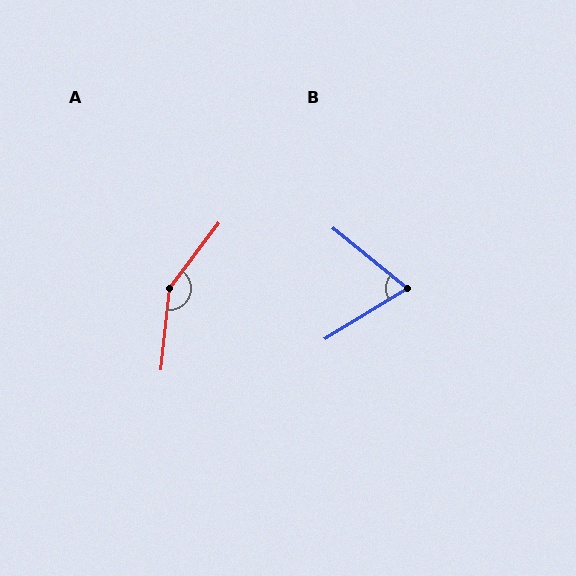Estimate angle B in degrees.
Approximately 71 degrees.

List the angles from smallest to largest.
B (71°), A (149°).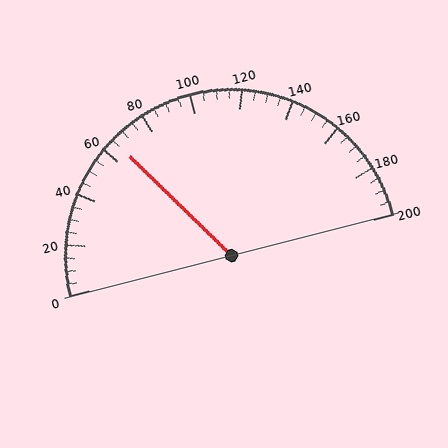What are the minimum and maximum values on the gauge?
The gauge ranges from 0 to 200.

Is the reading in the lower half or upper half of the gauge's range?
The reading is in the lower half of the range (0 to 200).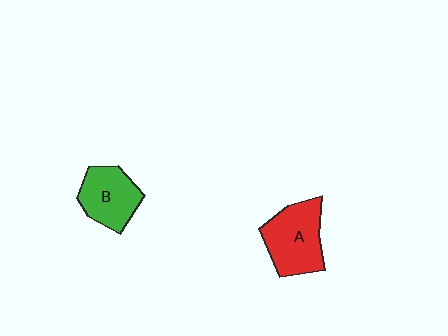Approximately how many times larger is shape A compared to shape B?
Approximately 1.2 times.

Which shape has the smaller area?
Shape B (green).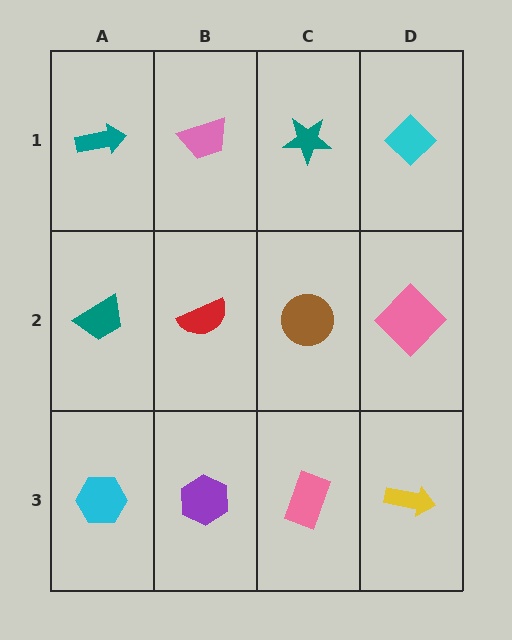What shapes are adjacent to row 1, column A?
A teal trapezoid (row 2, column A), a pink trapezoid (row 1, column B).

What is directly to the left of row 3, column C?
A purple hexagon.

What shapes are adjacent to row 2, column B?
A pink trapezoid (row 1, column B), a purple hexagon (row 3, column B), a teal trapezoid (row 2, column A), a brown circle (row 2, column C).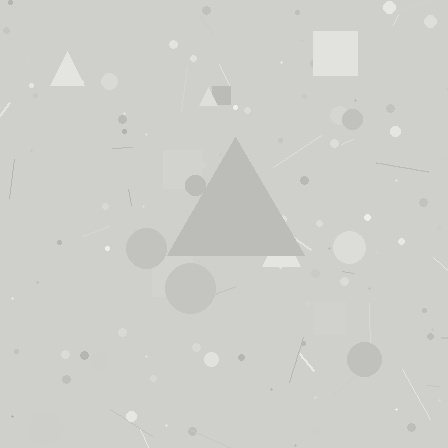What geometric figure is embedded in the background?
A triangle is embedded in the background.